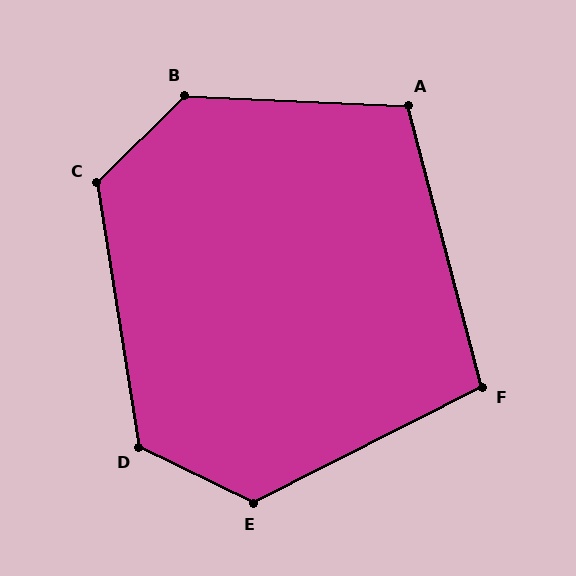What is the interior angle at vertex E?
Approximately 127 degrees (obtuse).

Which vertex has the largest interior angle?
B, at approximately 133 degrees.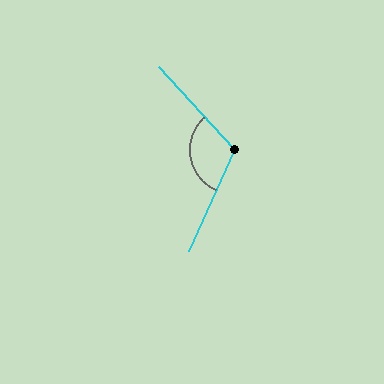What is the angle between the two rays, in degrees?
Approximately 114 degrees.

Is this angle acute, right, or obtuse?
It is obtuse.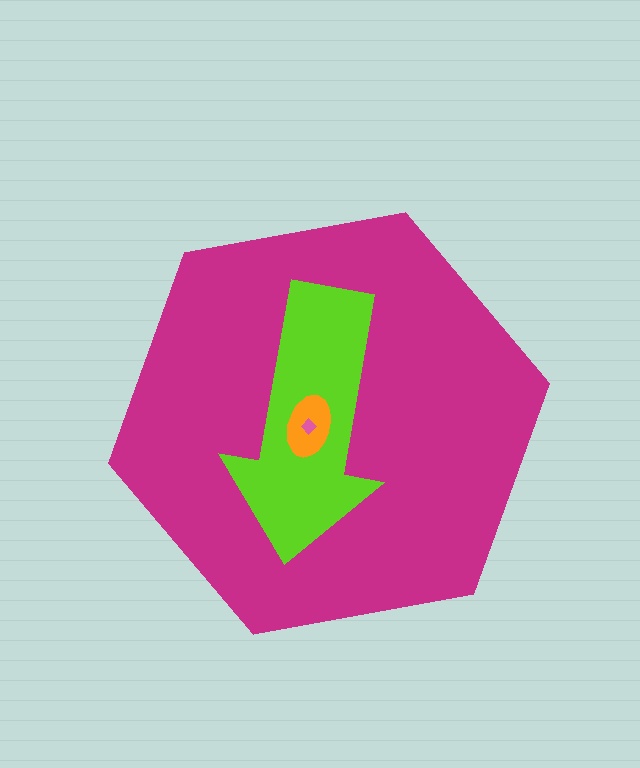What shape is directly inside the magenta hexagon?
The lime arrow.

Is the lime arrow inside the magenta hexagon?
Yes.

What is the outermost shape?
The magenta hexagon.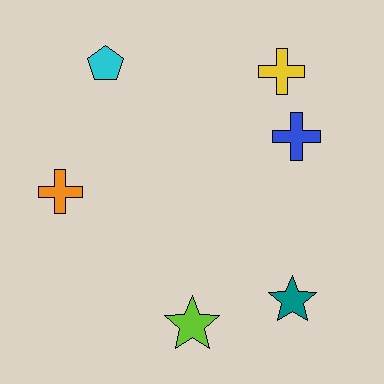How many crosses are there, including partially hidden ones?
There are 3 crosses.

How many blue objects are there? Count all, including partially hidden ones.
There is 1 blue object.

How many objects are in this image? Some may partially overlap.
There are 6 objects.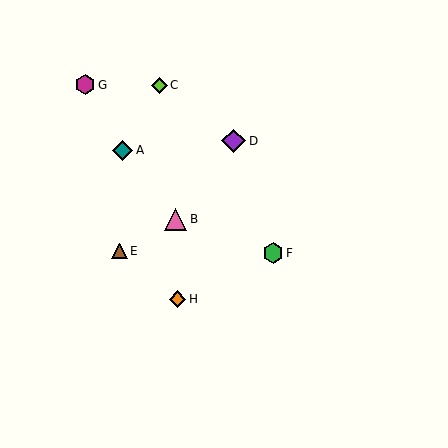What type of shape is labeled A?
Shape A is a teal diamond.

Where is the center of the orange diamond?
The center of the orange diamond is at (178, 299).